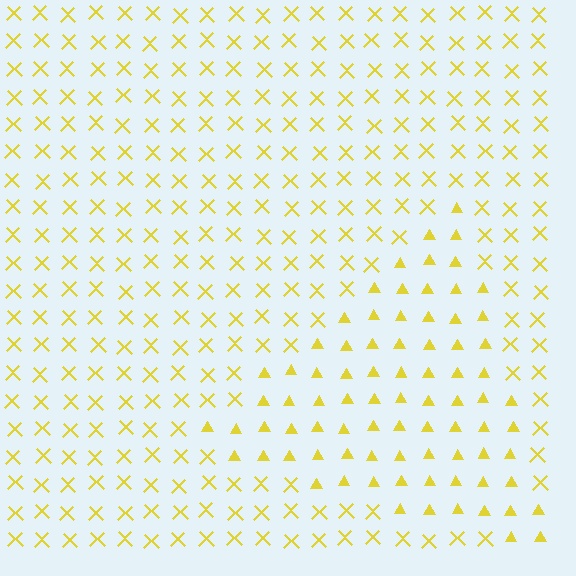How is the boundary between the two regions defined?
The boundary is defined by a change in element shape: triangles inside vs. X marks outside. All elements share the same color and spacing.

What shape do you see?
I see a triangle.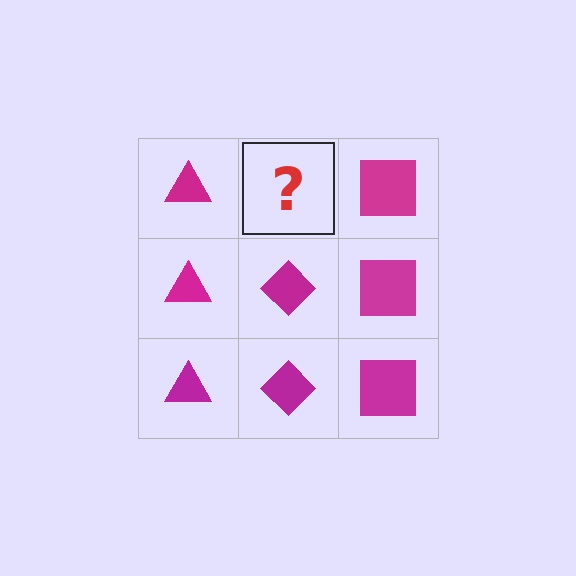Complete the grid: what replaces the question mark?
The question mark should be replaced with a magenta diamond.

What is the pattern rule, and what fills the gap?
The rule is that each column has a consistent shape. The gap should be filled with a magenta diamond.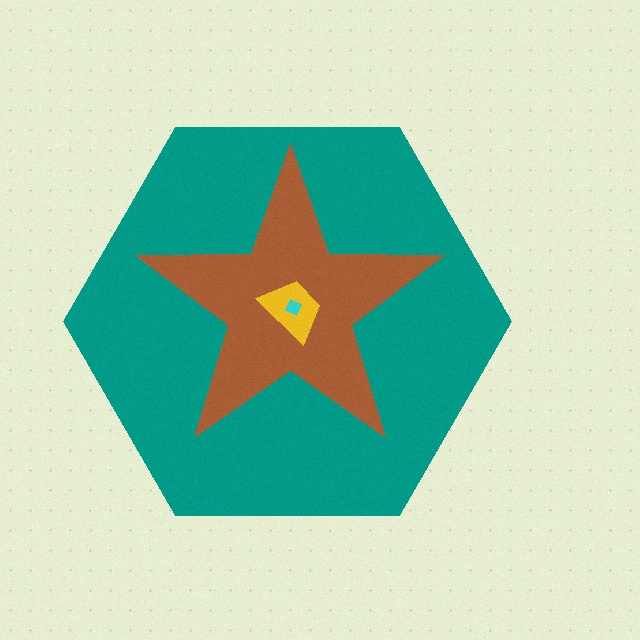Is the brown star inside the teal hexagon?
Yes.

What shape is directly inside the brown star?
The yellow trapezoid.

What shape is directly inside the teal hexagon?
The brown star.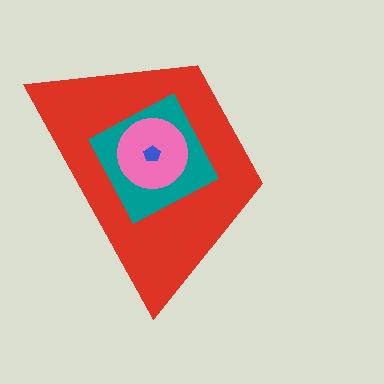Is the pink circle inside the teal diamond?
Yes.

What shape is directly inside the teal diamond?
The pink circle.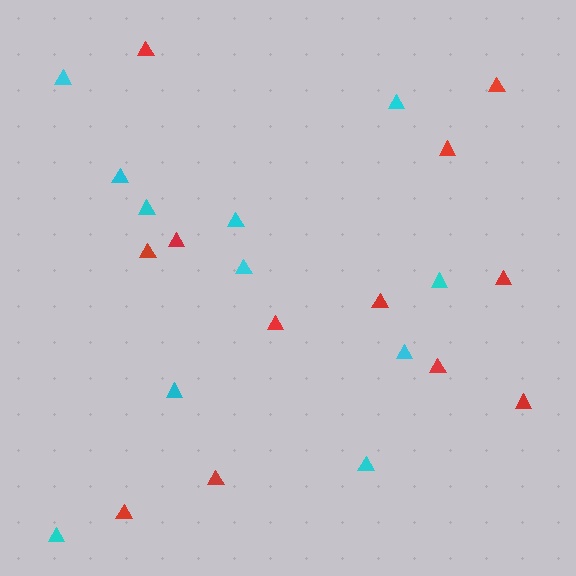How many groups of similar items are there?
There are 2 groups: one group of cyan triangles (11) and one group of red triangles (12).